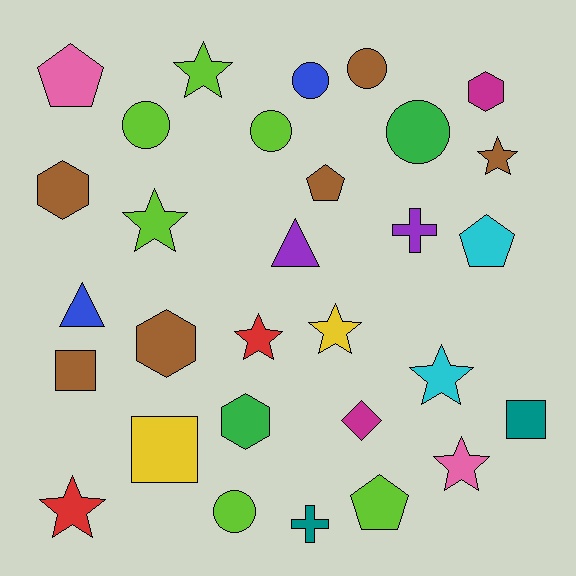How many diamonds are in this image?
There is 1 diamond.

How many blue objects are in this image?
There are 2 blue objects.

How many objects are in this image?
There are 30 objects.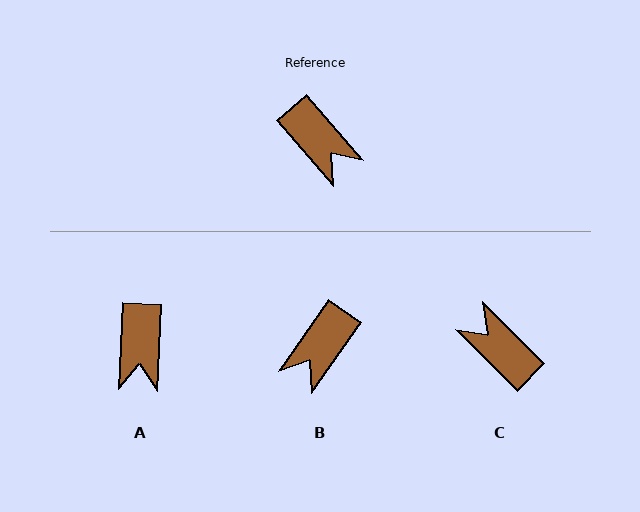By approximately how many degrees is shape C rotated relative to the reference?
Approximately 176 degrees clockwise.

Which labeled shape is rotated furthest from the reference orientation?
C, about 176 degrees away.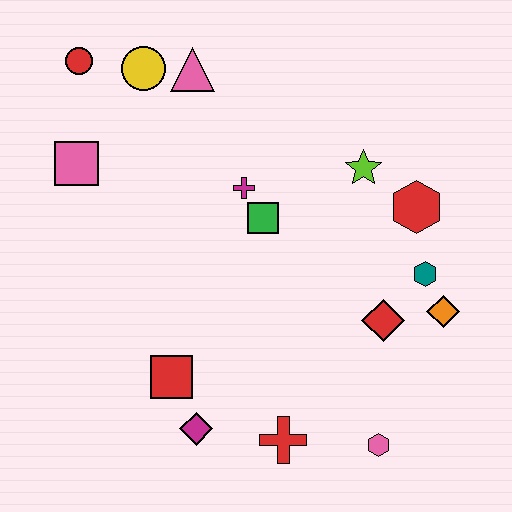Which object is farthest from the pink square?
The pink hexagon is farthest from the pink square.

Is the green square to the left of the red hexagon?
Yes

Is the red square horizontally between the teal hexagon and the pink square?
Yes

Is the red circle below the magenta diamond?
No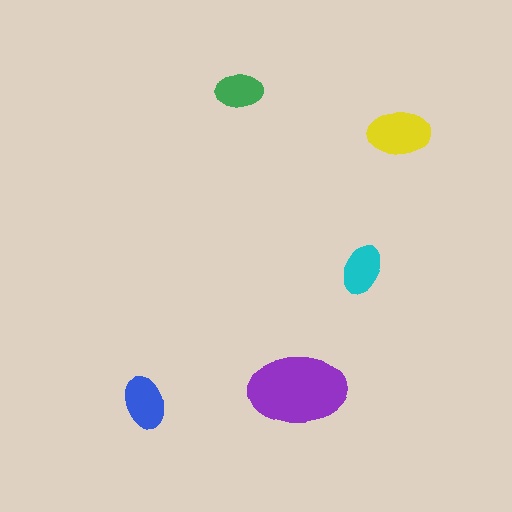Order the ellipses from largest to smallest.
the purple one, the yellow one, the blue one, the cyan one, the green one.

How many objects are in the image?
There are 5 objects in the image.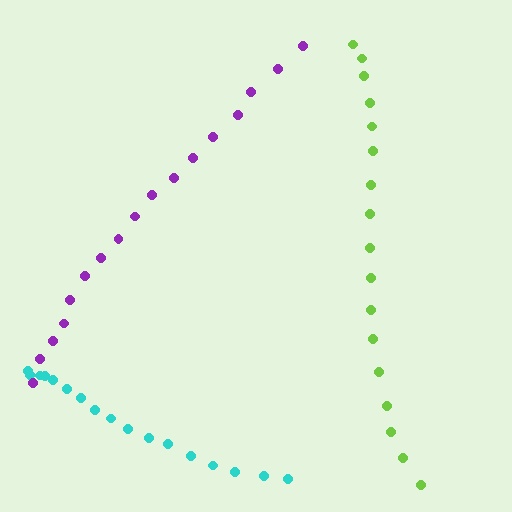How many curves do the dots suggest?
There are 3 distinct paths.